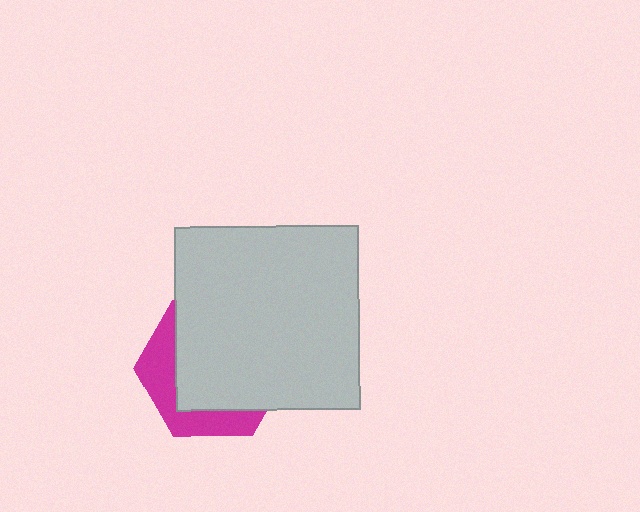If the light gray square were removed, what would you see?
You would see the complete magenta hexagon.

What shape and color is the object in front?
The object in front is a light gray square.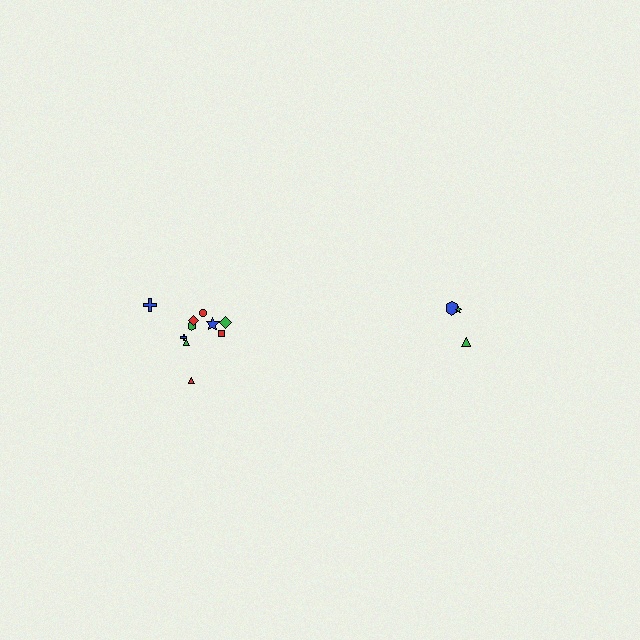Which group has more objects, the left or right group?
The left group.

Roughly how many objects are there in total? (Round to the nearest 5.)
Roughly 15 objects in total.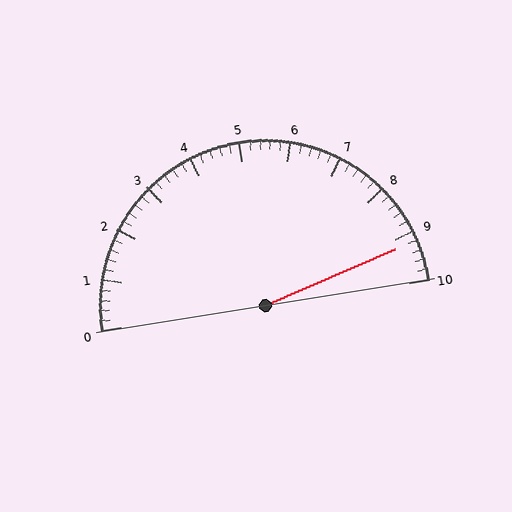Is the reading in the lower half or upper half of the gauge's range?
The reading is in the upper half of the range (0 to 10).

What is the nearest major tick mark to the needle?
The nearest major tick mark is 9.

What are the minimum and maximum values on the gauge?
The gauge ranges from 0 to 10.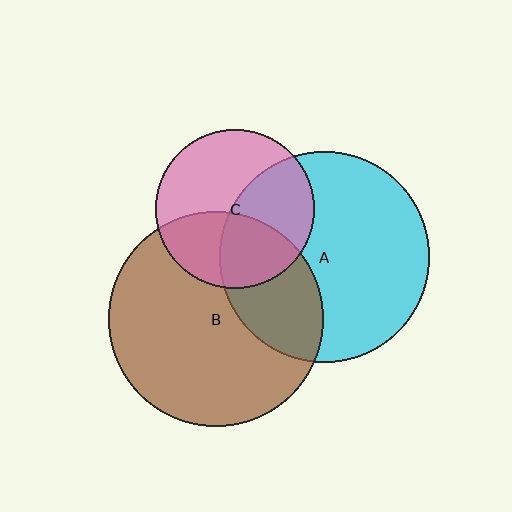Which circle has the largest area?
Circle B (brown).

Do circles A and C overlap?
Yes.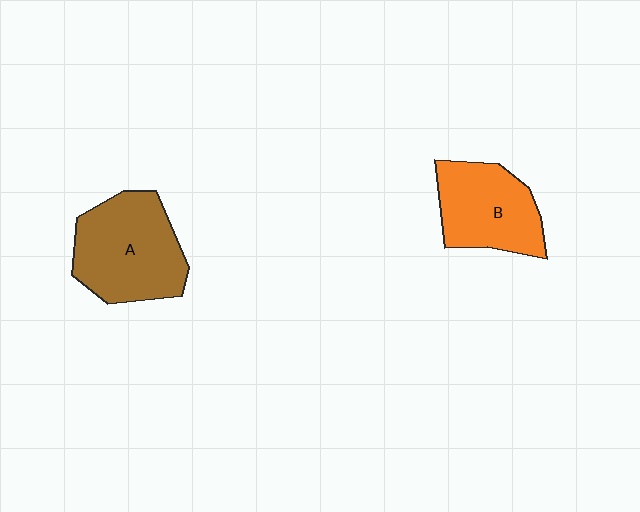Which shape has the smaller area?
Shape B (orange).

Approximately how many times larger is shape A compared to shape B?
Approximately 1.2 times.